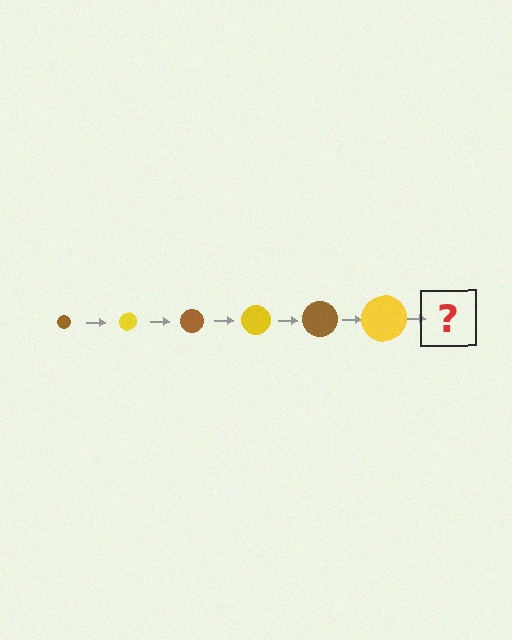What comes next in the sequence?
The next element should be a brown circle, larger than the previous one.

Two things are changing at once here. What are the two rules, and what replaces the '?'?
The two rules are that the circle grows larger each step and the color cycles through brown and yellow. The '?' should be a brown circle, larger than the previous one.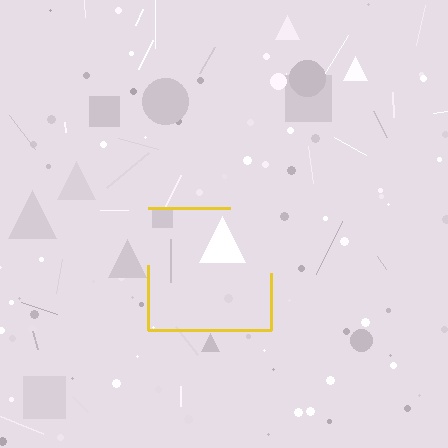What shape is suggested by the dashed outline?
The dashed outline suggests a square.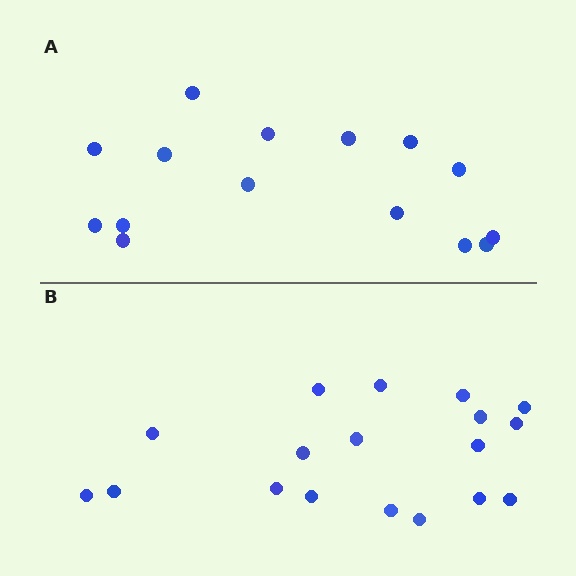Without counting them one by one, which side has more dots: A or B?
Region B (the bottom region) has more dots.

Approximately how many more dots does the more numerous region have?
Region B has just a few more — roughly 2 or 3 more dots than region A.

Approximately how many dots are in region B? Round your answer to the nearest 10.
About 20 dots. (The exact count is 18, which rounds to 20.)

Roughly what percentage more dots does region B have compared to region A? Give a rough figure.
About 20% more.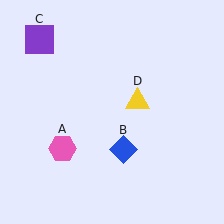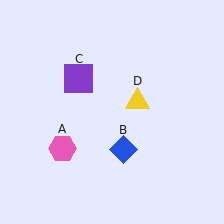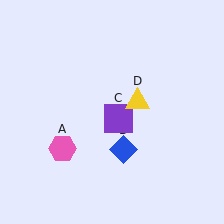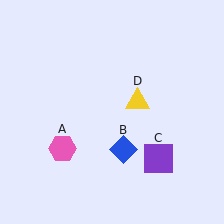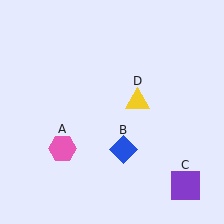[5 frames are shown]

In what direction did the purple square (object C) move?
The purple square (object C) moved down and to the right.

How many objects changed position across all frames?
1 object changed position: purple square (object C).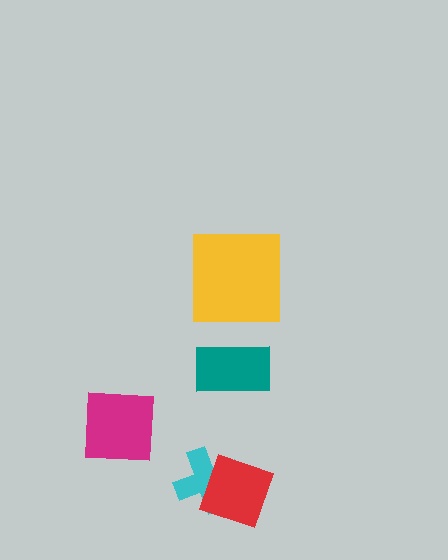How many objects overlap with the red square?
1 object overlaps with the red square.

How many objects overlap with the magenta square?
0 objects overlap with the magenta square.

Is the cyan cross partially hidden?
Yes, it is partially covered by another shape.